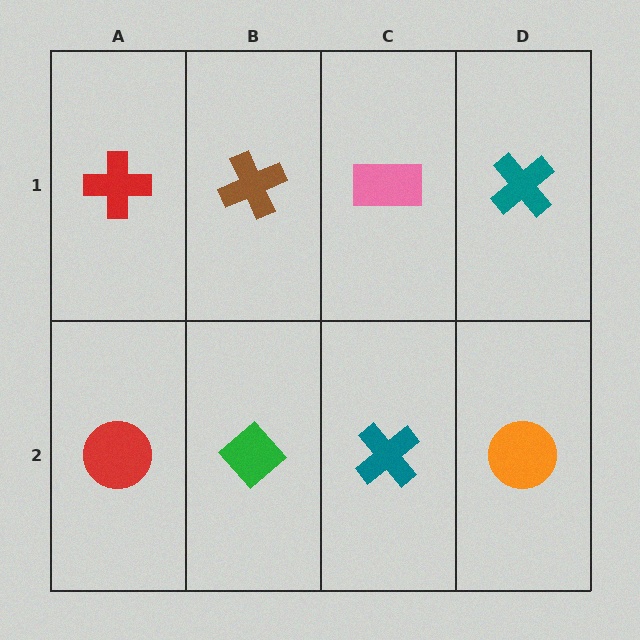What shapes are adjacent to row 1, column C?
A teal cross (row 2, column C), a brown cross (row 1, column B), a teal cross (row 1, column D).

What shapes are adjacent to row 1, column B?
A green diamond (row 2, column B), a red cross (row 1, column A), a pink rectangle (row 1, column C).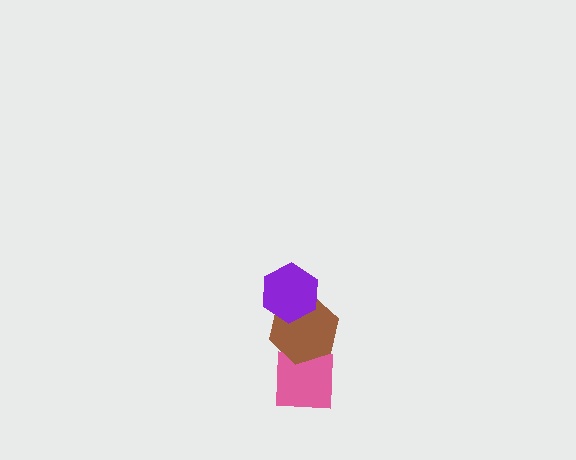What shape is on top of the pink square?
The brown hexagon is on top of the pink square.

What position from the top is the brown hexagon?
The brown hexagon is 2nd from the top.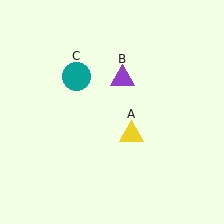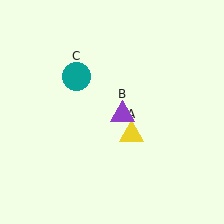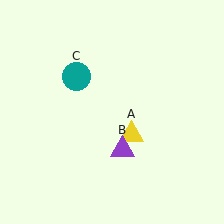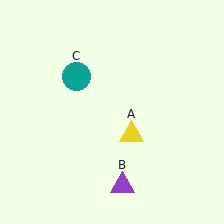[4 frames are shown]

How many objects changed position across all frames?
1 object changed position: purple triangle (object B).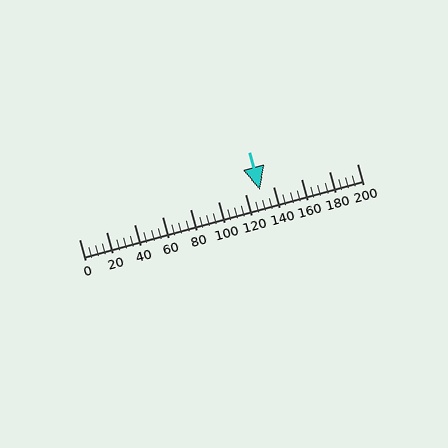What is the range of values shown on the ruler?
The ruler shows values from 0 to 200.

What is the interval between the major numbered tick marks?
The major tick marks are spaced 20 units apart.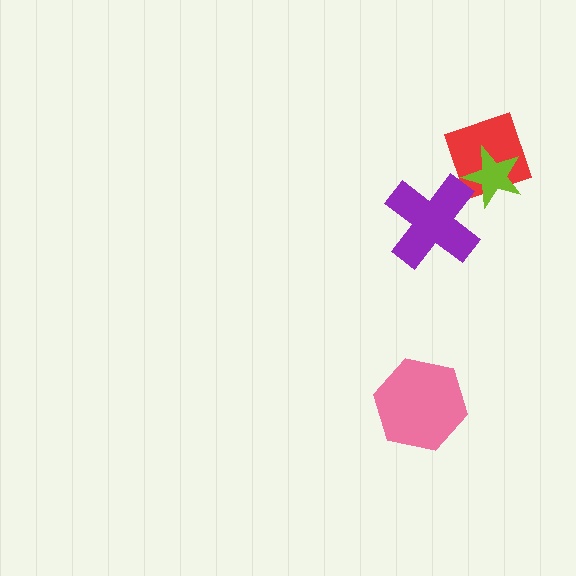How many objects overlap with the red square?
1 object overlaps with the red square.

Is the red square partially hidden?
Yes, it is partially covered by another shape.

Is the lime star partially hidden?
No, no other shape covers it.